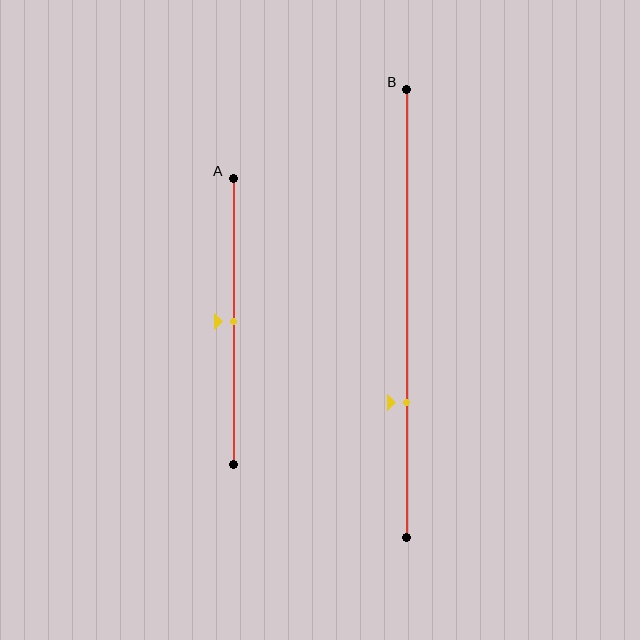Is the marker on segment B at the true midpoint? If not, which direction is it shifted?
No, the marker on segment B is shifted downward by about 20% of the segment length.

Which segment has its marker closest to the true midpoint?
Segment A has its marker closest to the true midpoint.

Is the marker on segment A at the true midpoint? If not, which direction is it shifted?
Yes, the marker on segment A is at the true midpoint.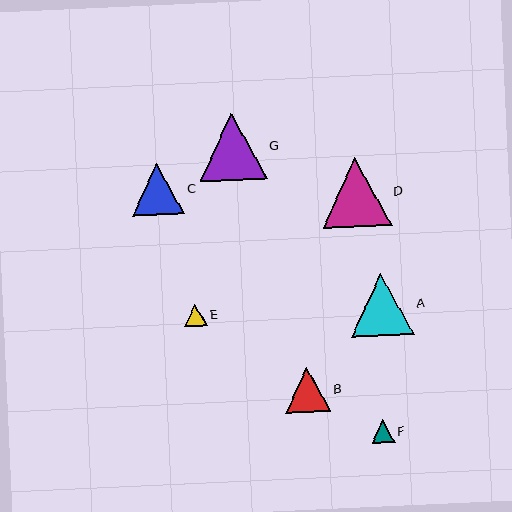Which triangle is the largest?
Triangle D is the largest with a size of approximately 69 pixels.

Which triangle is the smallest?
Triangle E is the smallest with a size of approximately 22 pixels.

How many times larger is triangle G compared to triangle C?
Triangle G is approximately 1.3 times the size of triangle C.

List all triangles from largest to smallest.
From largest to smallest: D, G, A, C, B, F, E.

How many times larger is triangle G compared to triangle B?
Triangle G is approximately 1.5 times the size of triangle B.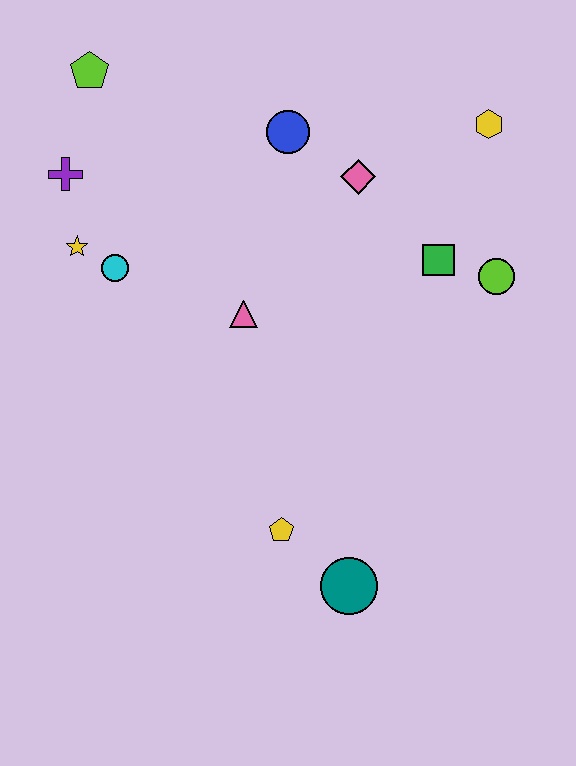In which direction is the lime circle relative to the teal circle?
The lime circle is above the teal circle.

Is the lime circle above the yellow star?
No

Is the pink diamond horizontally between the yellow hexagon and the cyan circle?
Yes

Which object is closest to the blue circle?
The pink diamond is closest to the blue circle.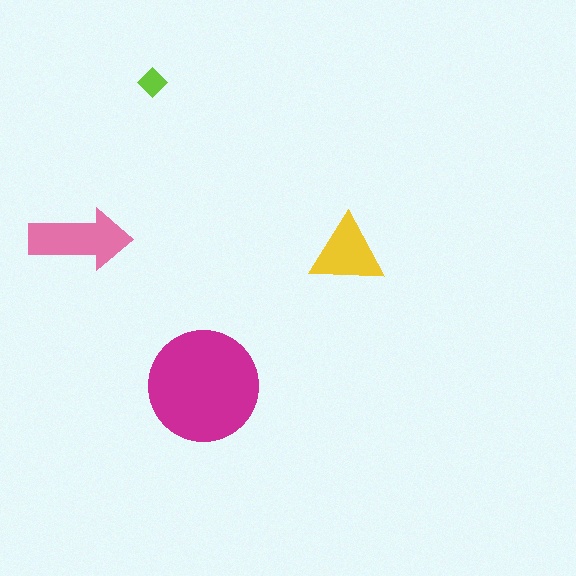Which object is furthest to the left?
The pink arrow is leftmost.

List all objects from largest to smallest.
The magenta circle, the pink arrow, the yellow triangle, the lime diamond.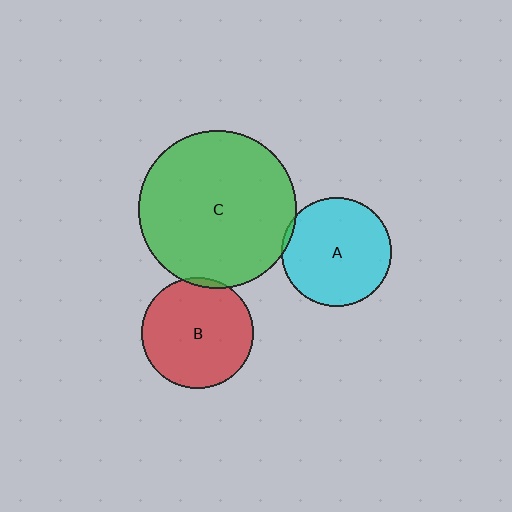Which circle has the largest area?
Circle C (green).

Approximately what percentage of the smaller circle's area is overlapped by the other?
Approximately 5%.